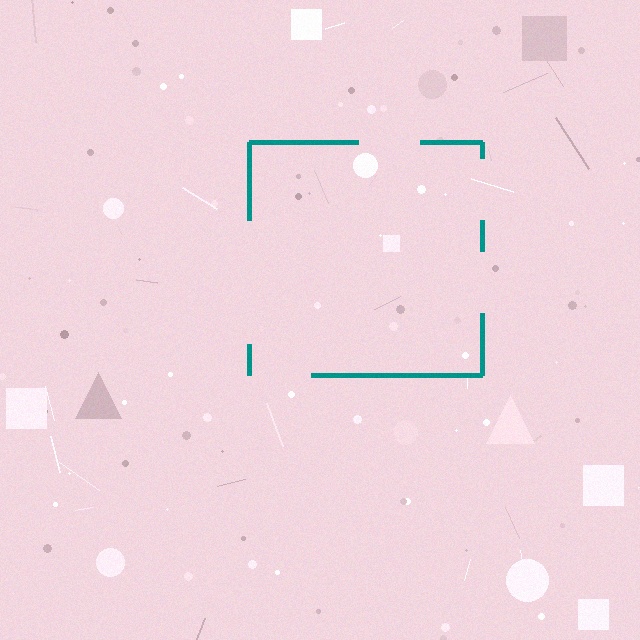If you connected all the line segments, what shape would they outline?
They would outline a square.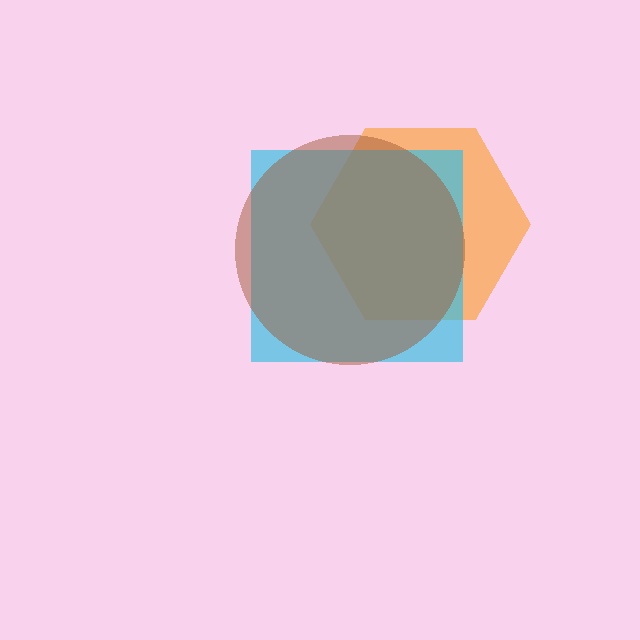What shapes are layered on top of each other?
The layered shapes are: an orange hexagon, a cyan square, a brown circle.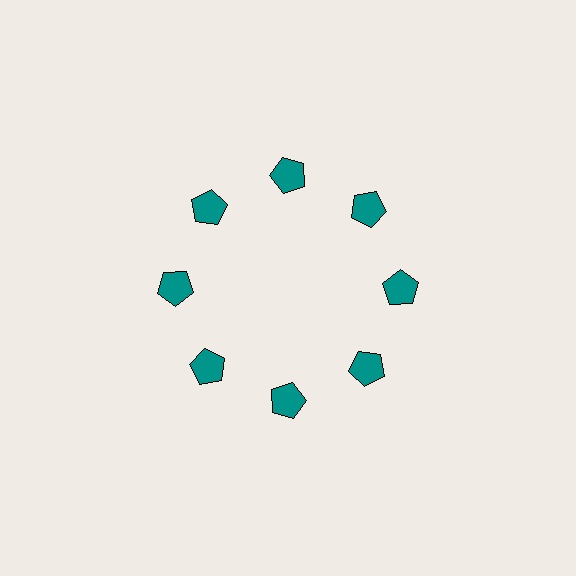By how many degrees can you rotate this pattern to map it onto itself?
The pattern maps onto itself every 45 degrees of rotation.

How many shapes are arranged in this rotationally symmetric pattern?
There are 8 shapes, arranged in 8 groups of 1.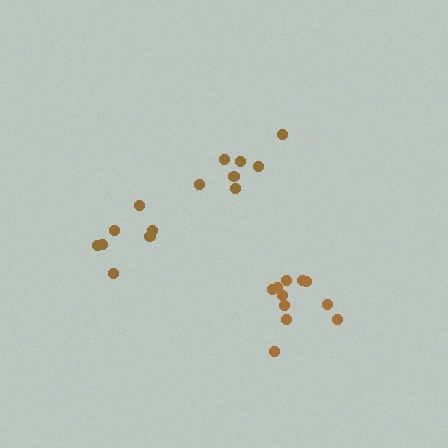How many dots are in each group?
Group 1: 7 dots, Group 2: 11 dots, Group 3: 7 dots (25 total).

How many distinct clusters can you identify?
There are 3 distinct clusters.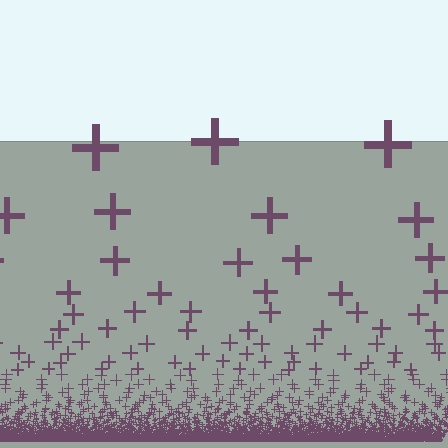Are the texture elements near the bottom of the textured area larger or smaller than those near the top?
Smaller. The gradient is inverted — elements near the bottom are smaller and denser.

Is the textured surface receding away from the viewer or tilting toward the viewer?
The surface appears to tilt toward the viewer. Texture elements get larger and sparser toward the top.